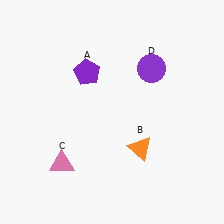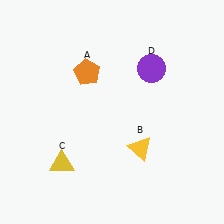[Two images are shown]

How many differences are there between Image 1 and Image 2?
There are 3 differences between the two images.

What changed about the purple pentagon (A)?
In Image 1, A is purple. In Image 2, it changed to orange.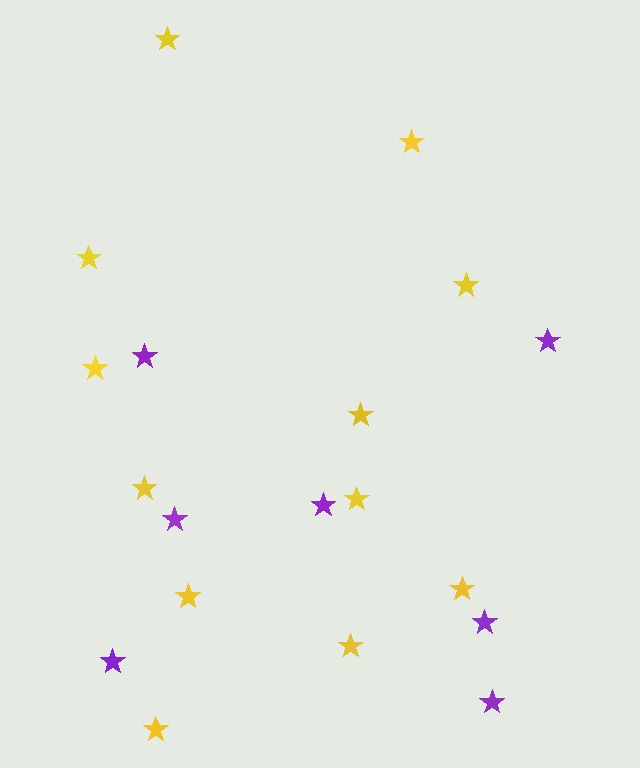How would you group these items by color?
There are 2 groups: one group of yellow stars (12) and one group of purple stars (7).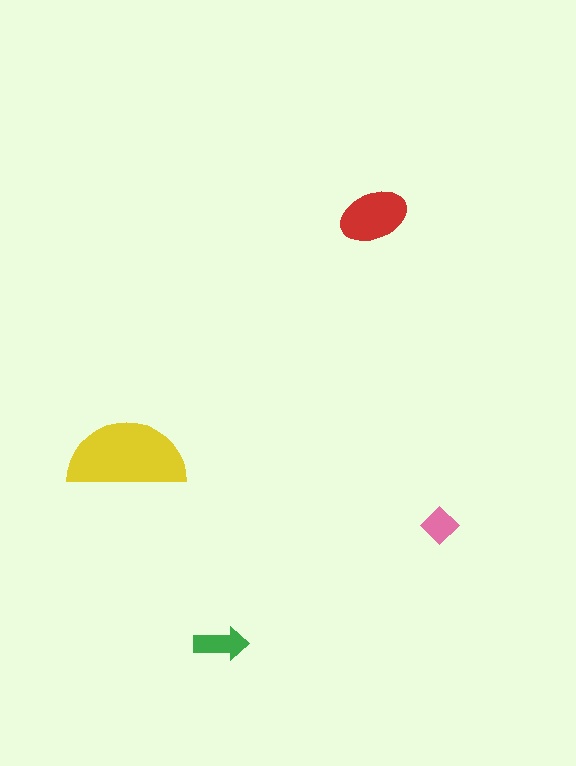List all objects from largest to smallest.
The yellow semicircle, the red ellipse, the green arrow, the pink diamond.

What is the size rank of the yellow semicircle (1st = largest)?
1st.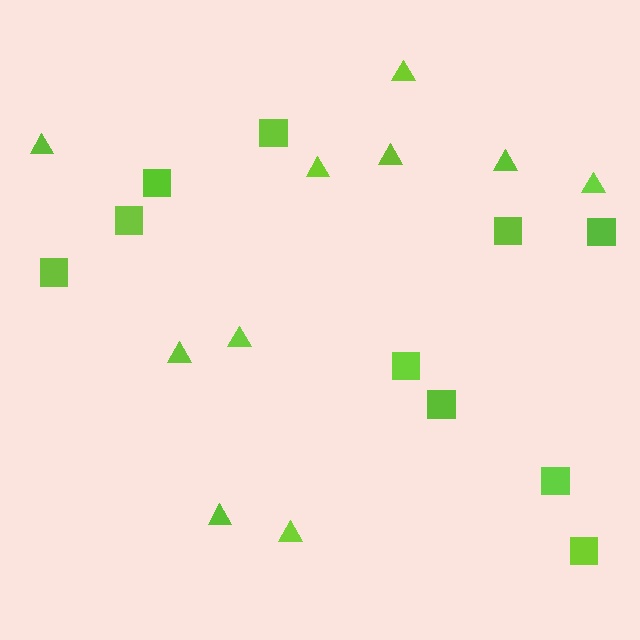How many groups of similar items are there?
There are 2 groups: one group of squares (10) and one group of triangles (10).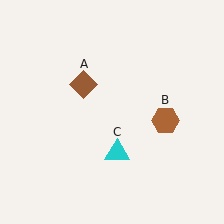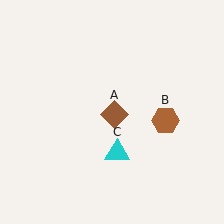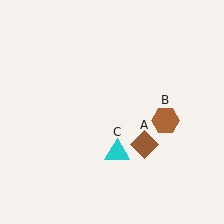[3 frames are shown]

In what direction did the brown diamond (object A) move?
The brown diamond (object A) moved down and to the right.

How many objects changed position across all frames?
1 object changed position: brown diamond (object A).